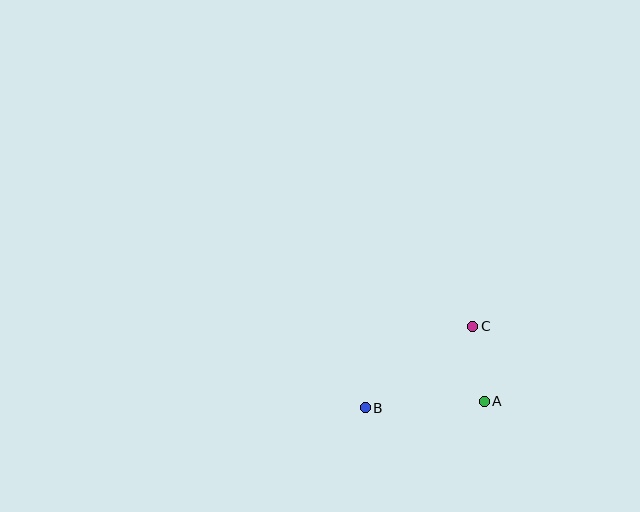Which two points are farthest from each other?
Points B and C are farthest from each other.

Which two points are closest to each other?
Points A and C are closest to each other.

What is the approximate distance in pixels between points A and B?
The distance between A and B is approximately 119 pixels.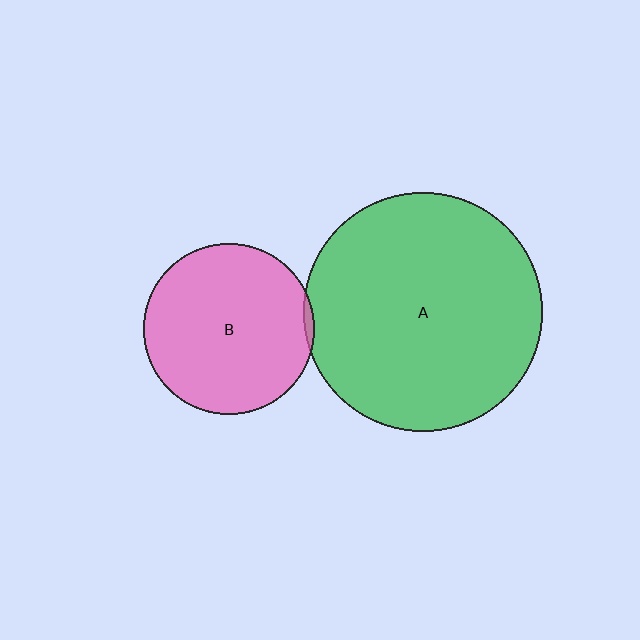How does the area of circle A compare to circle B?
Approximately 2.0 times.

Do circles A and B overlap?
Yes.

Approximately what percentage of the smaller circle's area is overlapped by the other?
Approximately 5%.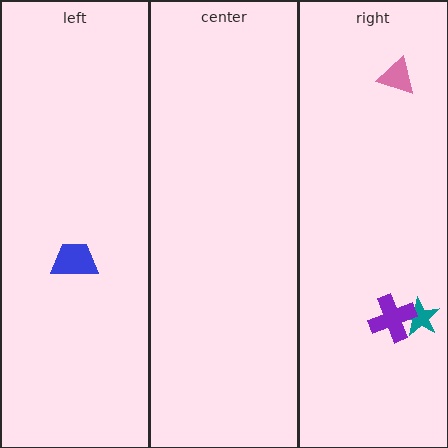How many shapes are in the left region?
1.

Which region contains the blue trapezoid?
The left region.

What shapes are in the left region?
The blue trapezoid.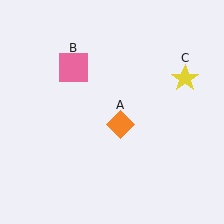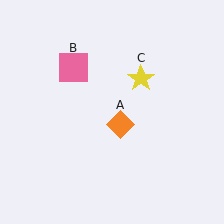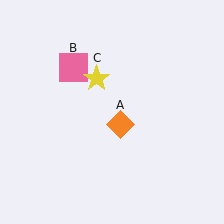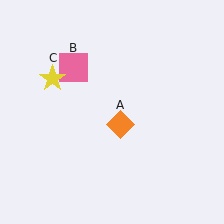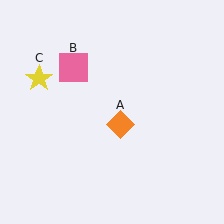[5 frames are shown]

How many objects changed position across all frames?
1 object changed position: yellow star (object C).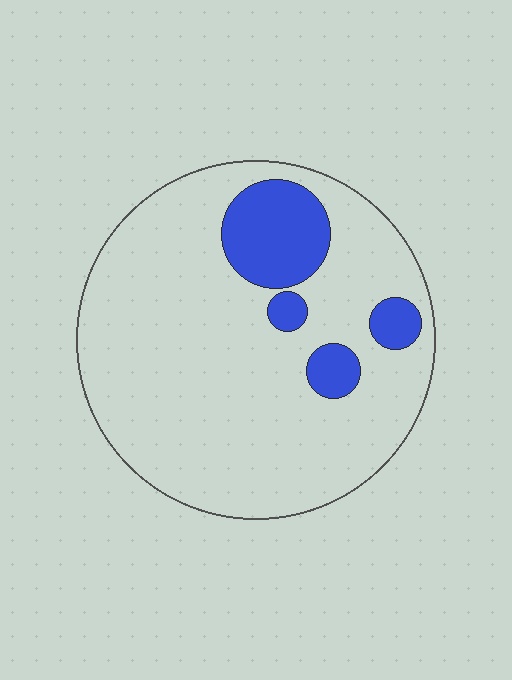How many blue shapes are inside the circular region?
4.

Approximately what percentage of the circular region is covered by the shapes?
Approximately 15%.